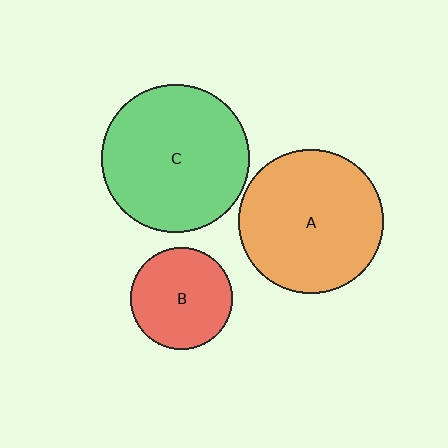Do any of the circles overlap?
No, none of the circles overlap.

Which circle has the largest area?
Circle C (green).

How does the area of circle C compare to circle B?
Approximately 2.1 times.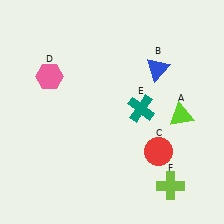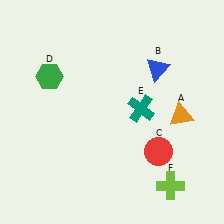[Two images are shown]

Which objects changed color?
A changed from lime to orange. D changed from pink to green.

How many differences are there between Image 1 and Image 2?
There are 2 differences between the two images.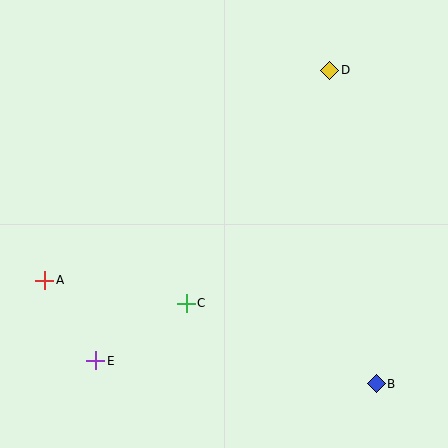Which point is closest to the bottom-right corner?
Point B is closest to the bottom-right corner.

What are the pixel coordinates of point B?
Point B is at (376, 384).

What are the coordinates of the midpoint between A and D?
The midpoint between A and D is at (187, 175).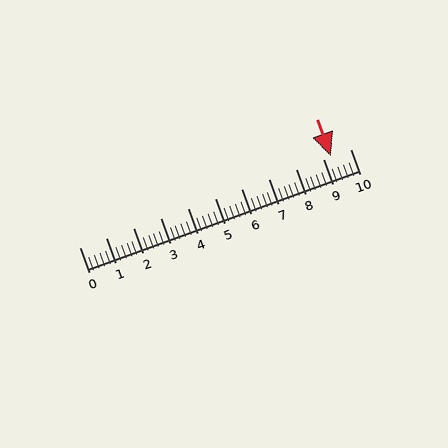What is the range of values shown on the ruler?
The ruler shows values from 0 to 10.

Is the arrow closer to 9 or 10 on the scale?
The arrow is closer to 9.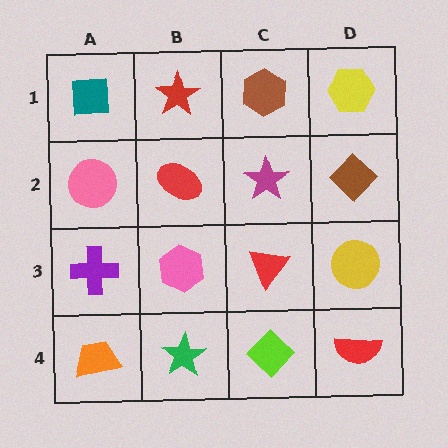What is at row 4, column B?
A green star.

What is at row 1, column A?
A teal square.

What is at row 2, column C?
A magenta star.